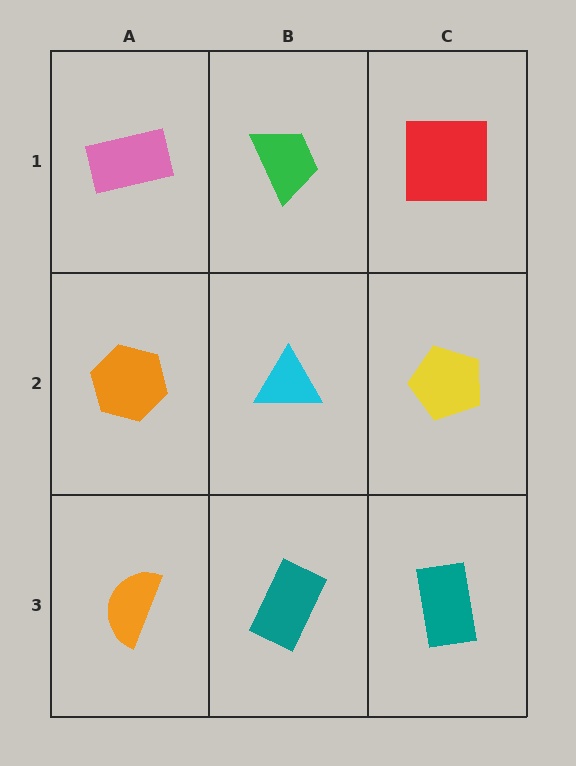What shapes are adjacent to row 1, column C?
A yellow pentagon (row 2, column C), a green trapezoid (row 1, column B).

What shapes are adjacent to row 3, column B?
A cyan triangle (row 2, column B), an orange semicircle (row 3, column A), a teal rectangle (row 3, column C).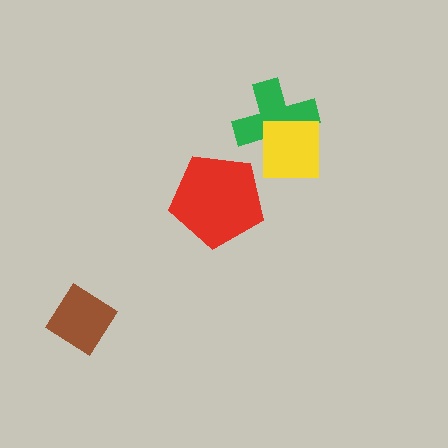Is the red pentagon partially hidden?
No, no other shape covers it.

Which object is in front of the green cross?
The yellow square is in front of the green cross.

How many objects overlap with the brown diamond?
0 objects overlap with the brown diamond.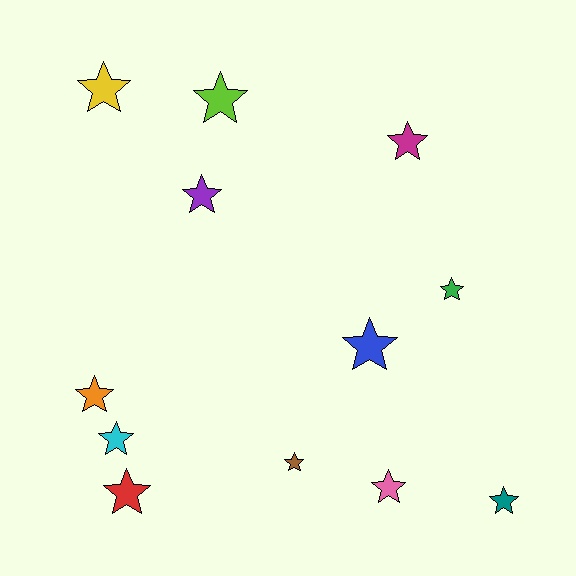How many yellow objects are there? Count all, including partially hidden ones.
There is 1 yellow object.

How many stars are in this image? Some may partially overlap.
There are 12 stars.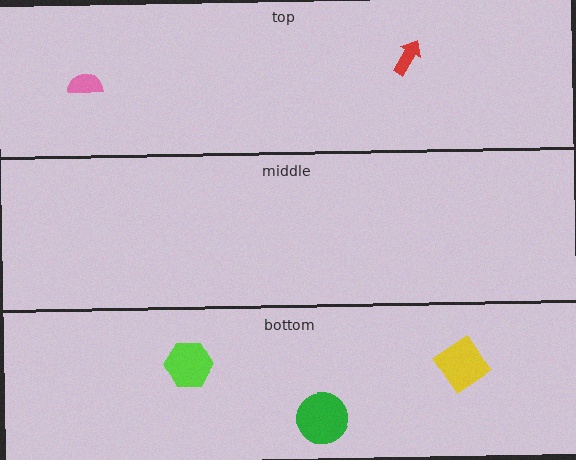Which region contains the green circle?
The bottom region.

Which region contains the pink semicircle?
The top region.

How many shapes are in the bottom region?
3.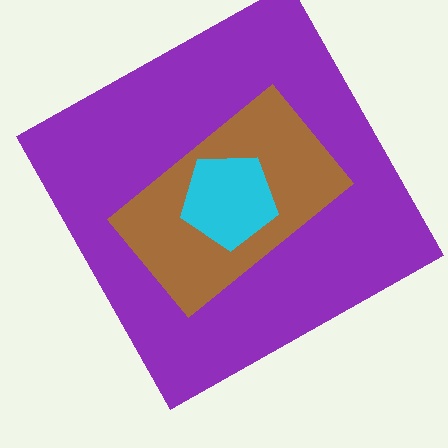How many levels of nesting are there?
3.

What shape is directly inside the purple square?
The brown rectangle.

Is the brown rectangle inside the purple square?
Yes.